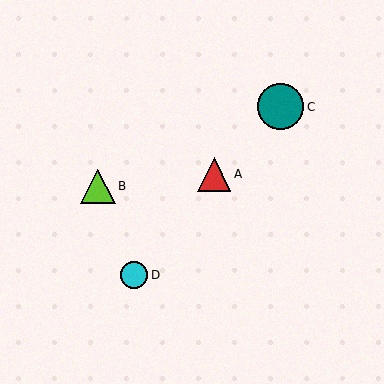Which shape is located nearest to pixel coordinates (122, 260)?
The cyan circle (labeled D) at (134, 275) is nearest to that location.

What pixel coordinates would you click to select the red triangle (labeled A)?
Click at (214, 174) to select the red triangle A.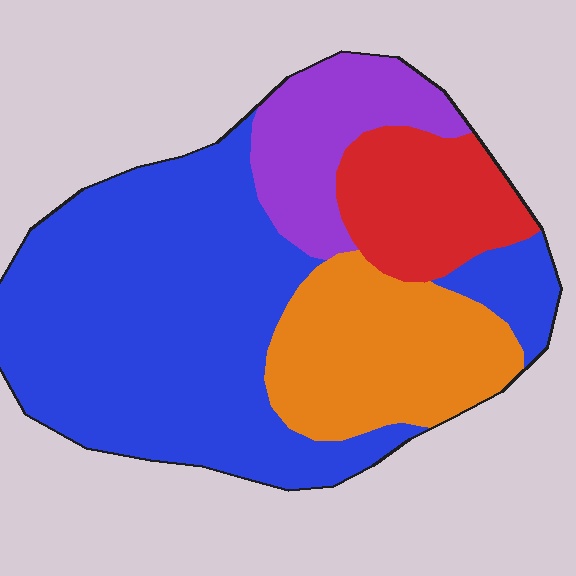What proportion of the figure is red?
Red takes up less than a quarter of the figure.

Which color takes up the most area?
Blue, at roughly 55%.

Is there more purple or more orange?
Orange.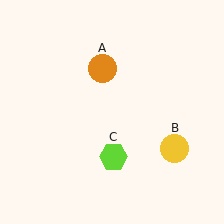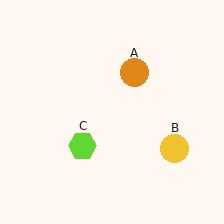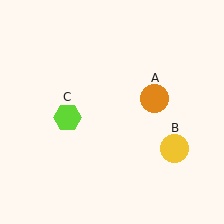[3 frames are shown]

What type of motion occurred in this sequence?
The orange circle (object A), lime hexagon (object C) rotated clockwise around the center of the scene.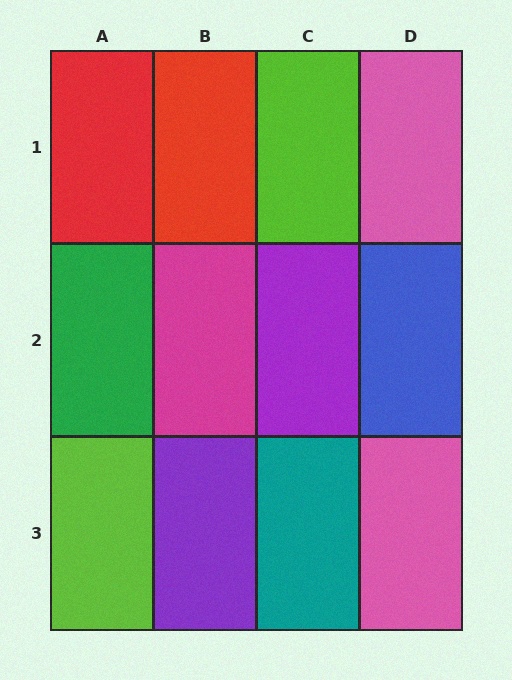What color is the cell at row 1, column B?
Red.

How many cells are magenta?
1 cell is magenta.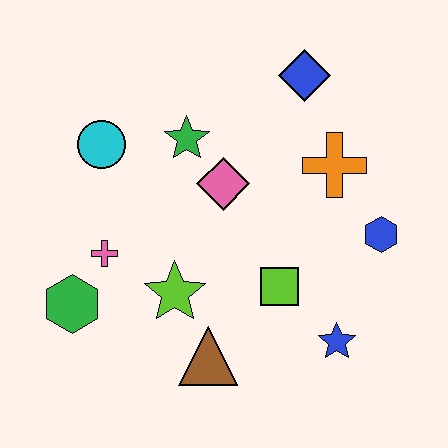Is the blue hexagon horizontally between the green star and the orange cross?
No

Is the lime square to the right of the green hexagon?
Yes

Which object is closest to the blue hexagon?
The orange cross is closest to the blue hexagon.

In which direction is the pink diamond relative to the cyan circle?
The pink diamond is to the right of the cyan circle.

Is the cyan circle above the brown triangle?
Yes